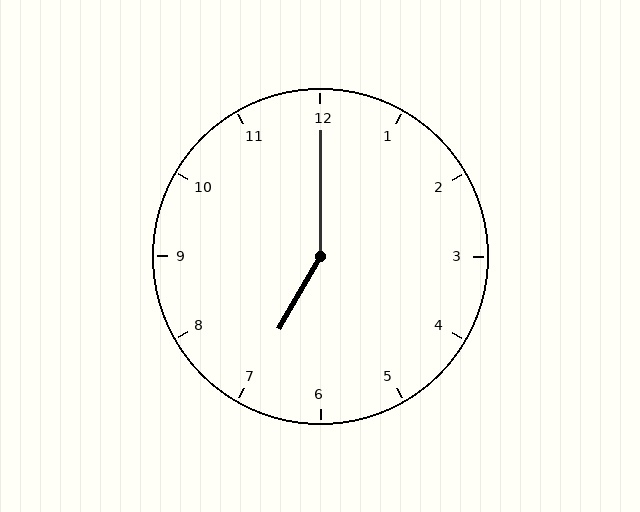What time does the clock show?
7:00.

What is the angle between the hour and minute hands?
Approximately 150 degrees.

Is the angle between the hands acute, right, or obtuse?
It is obtuse.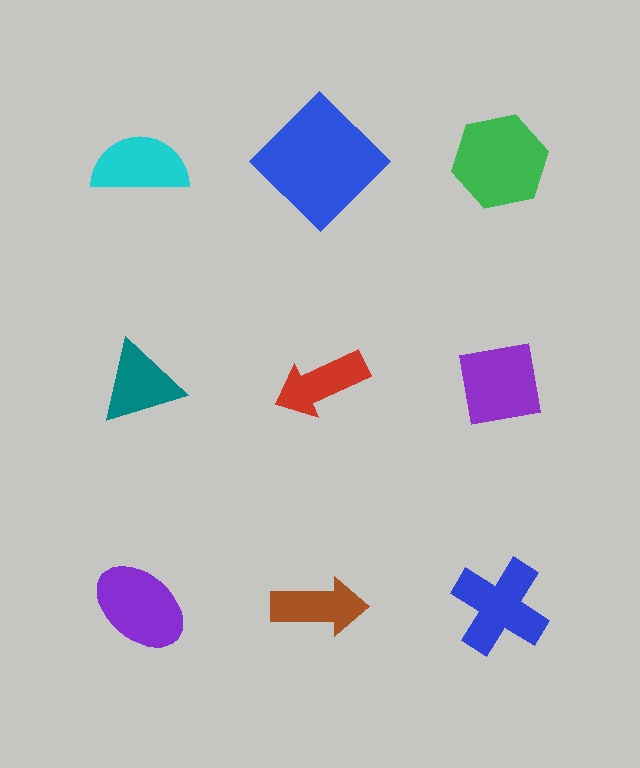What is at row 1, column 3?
A green hexagon.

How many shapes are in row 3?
3 shapes.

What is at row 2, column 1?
A teal triangle.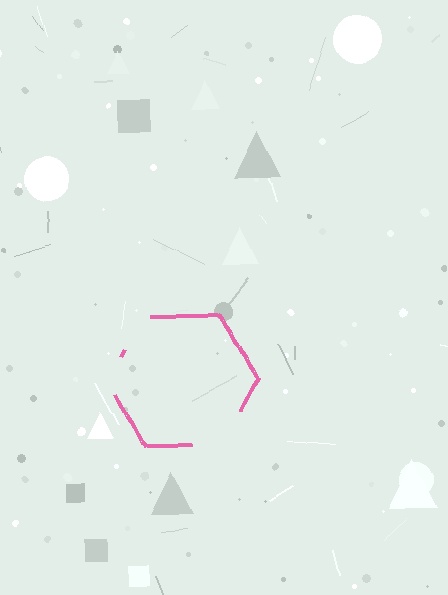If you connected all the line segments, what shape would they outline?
They would outline a hexagon.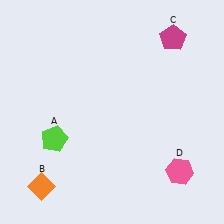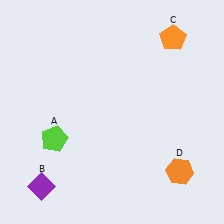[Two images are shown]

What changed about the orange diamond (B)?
In Image 1, B is orange. In Image 2, it changed to purple.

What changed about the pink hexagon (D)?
In Image 1, D is pink. In Image 2, it changed to orange.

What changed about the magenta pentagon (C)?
In Image 1, C is magenta. In Image 2, it changed to orange.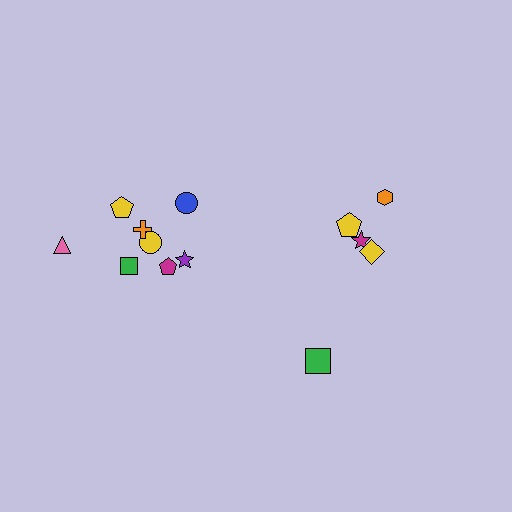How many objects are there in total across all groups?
There are 13 objects.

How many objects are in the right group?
There are 5 objects.